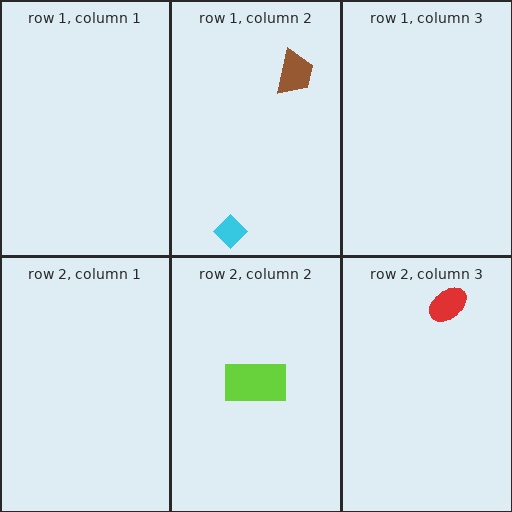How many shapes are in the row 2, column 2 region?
1.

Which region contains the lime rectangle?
The row 2, column 2 region.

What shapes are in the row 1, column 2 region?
The brown trapezoid, the cyan diamond.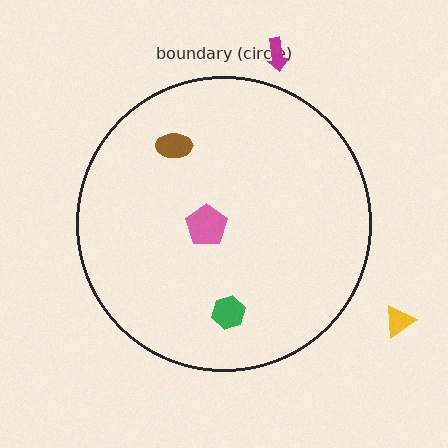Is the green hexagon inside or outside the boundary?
Inside.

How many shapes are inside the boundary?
3 inside, 2 outside.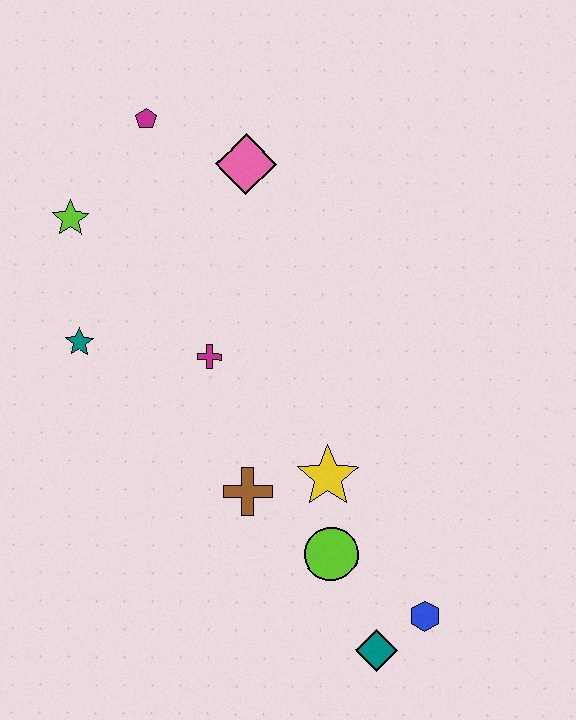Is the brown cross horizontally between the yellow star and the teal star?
Yes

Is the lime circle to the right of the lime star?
Yes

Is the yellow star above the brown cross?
Yes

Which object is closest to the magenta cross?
The teal star is closest to the magenta cross.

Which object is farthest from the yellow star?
The magenta pentagon is farthest from the yellow star.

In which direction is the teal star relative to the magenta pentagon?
The teal star is below the magenta pentagon.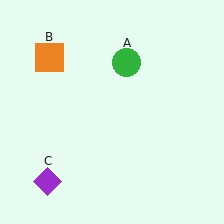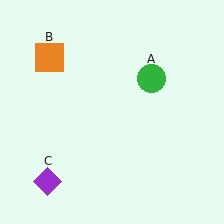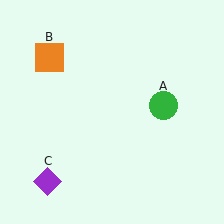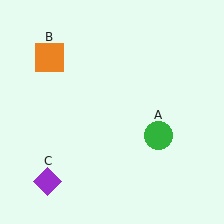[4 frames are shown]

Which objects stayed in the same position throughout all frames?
Orange square (object B) and purple diamond (object C) remained stationary.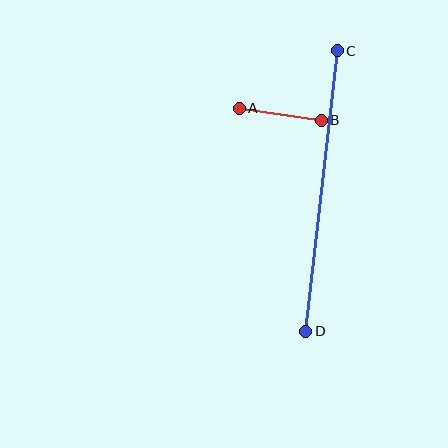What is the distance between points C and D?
The distance is approximately 282 pixels.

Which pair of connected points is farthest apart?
Points C and D are farthest apart.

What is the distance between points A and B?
The distance is approximately 83 pixels.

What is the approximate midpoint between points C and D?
The midpoint is at approximately (322, 191) pixels.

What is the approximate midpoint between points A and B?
The midpoint is at approximately (280, 114) pixels.